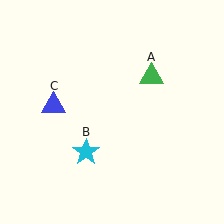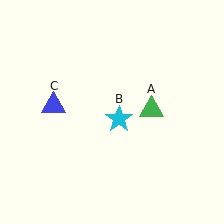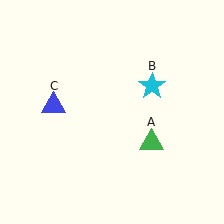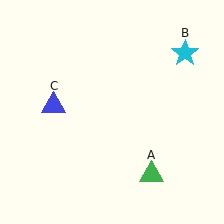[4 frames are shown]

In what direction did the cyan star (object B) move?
The cyan star (object B) moved up and to the right.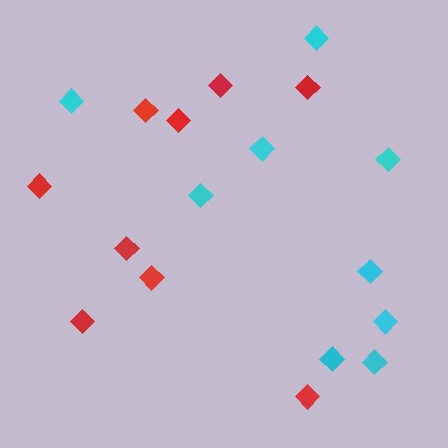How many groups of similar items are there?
There are 2 groups: one group of cyan diamonds (9) and one group of red diamonds (9).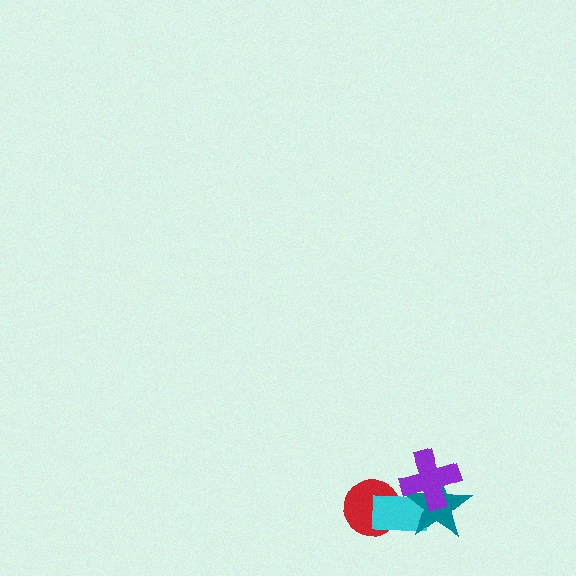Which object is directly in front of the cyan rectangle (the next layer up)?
The teal star is directly in front of the cyan rectangle.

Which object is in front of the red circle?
The cyan rectangle is in front of the red circle.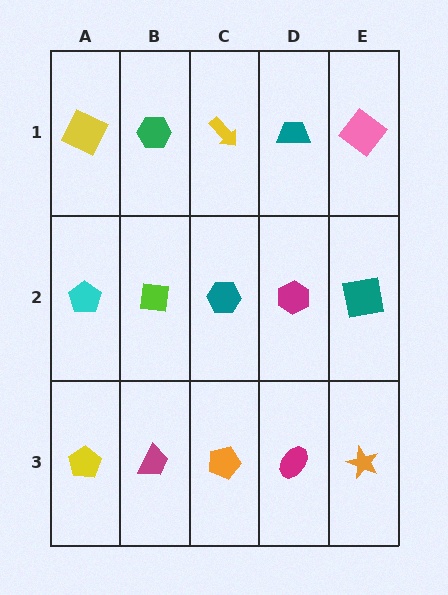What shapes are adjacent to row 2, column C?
A yellow arrow (row 1, column C), an orange pentagon (row 3, column C), a lime square (row 2, column B), a magenta hexagon (row 2, column D).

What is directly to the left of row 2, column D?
A teal hexagon.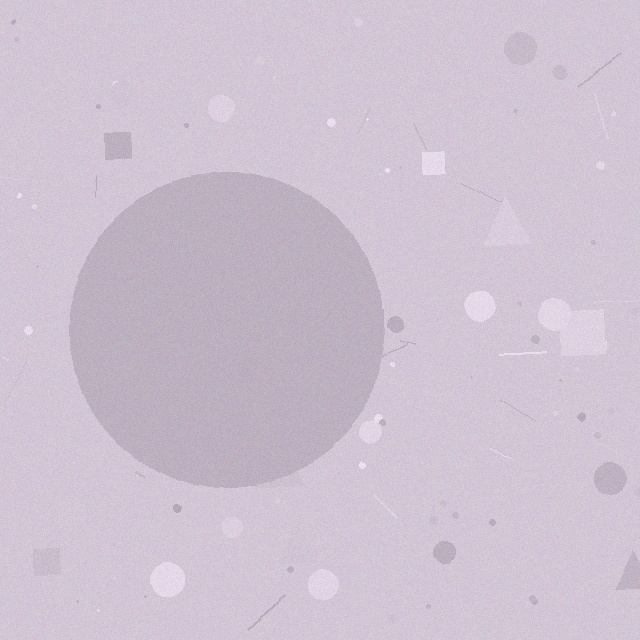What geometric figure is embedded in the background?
A circle is embedded in the background.